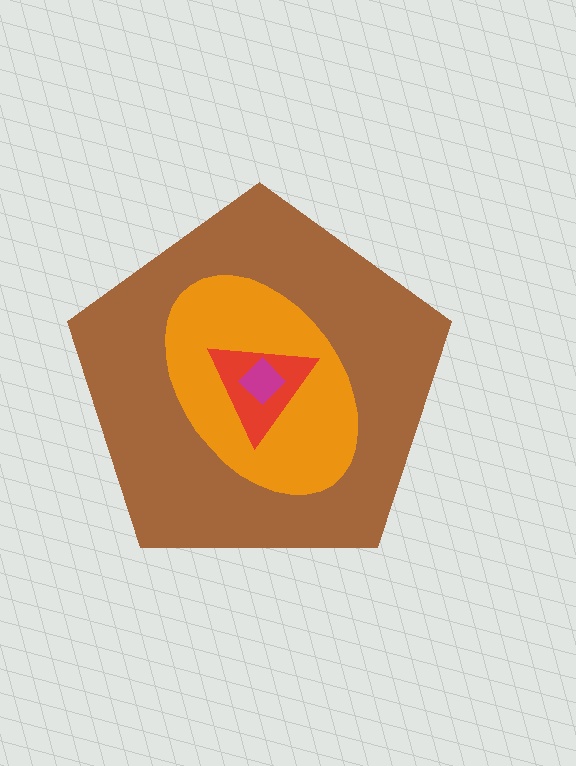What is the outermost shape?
The brown pentagon.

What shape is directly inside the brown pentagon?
The orange ellipse.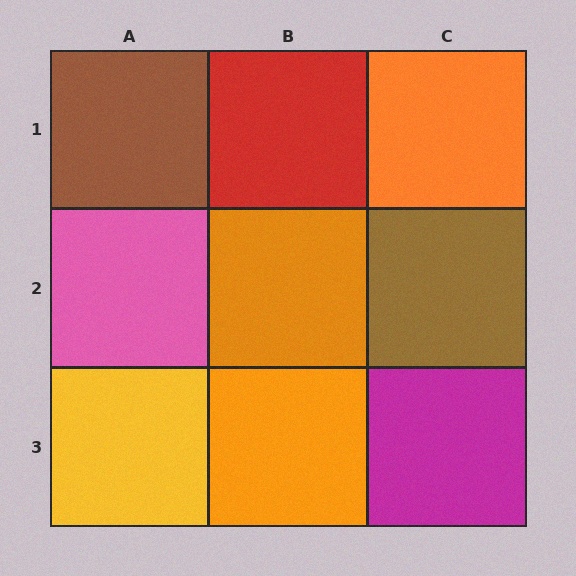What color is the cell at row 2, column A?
Pink.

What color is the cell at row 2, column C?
Brown.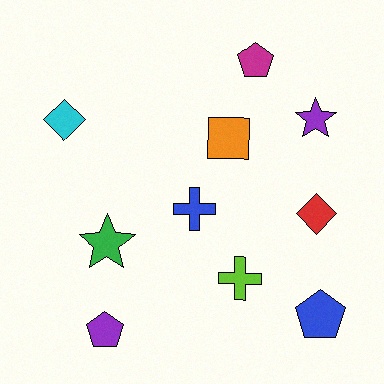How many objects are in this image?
There are 10 objects.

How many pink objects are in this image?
There are no pink objects.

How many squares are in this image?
There is 1 square.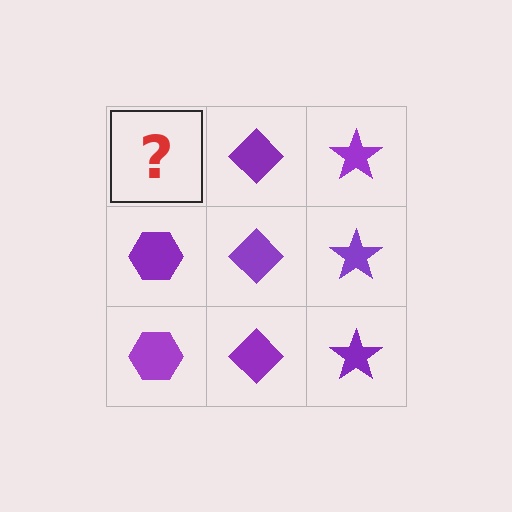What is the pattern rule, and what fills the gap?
The rule is that each column has a consistent shape. The gap should be filled with a purple hexagon.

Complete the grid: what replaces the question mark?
The question mark should be replaced with a purple hexagon.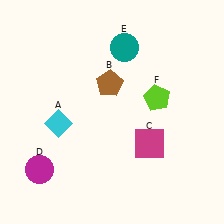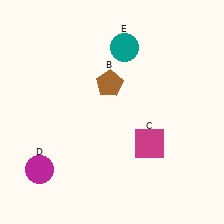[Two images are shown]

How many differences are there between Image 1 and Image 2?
There are 2 differences between the two images.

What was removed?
The cyan diamond (A), the lime pentagon (F) were removed in Image 2.